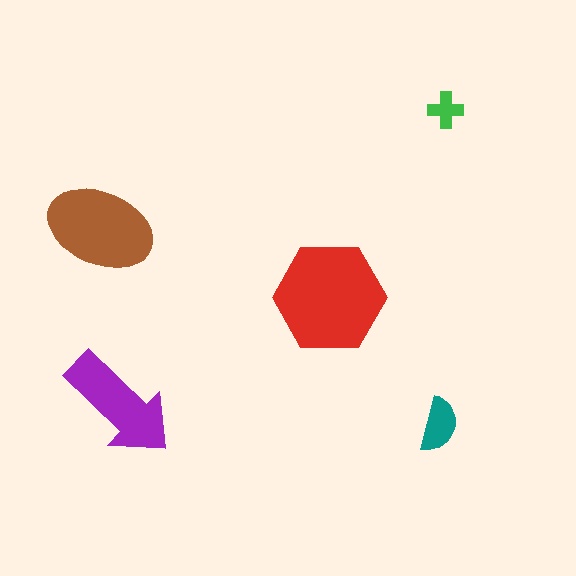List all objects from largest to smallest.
The red hexagon, the brown ellipse, the purple arrow, the teal semicircle, the green cross.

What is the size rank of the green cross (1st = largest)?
5th.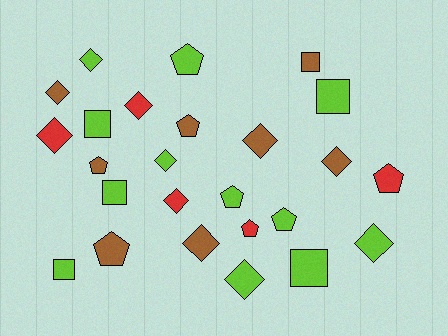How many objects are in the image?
There are 25 objects.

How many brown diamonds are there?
There are 4 brown diamonds.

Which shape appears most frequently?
Diamond, with 11 objects.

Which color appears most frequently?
Lime, with 12 objects.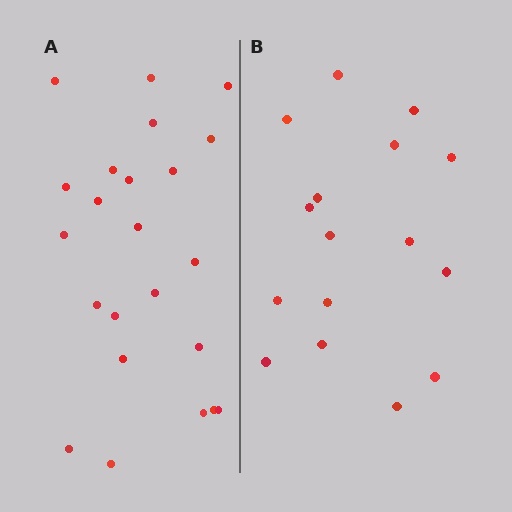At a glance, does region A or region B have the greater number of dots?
Region A (the left region) has more dots.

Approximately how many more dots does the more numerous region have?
Region A has roughly 8 or so more dots than region B.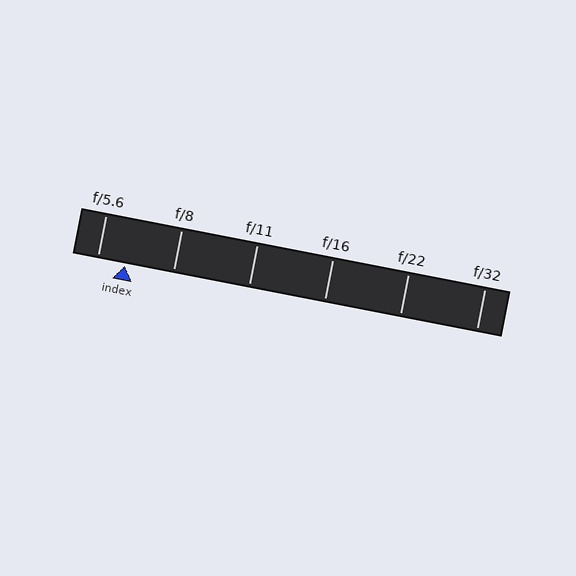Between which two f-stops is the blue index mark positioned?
The index mark is between f/5.6 and f/8.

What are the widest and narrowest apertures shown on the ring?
The widest aperture shown is f/5.6 and the narrowest is f/32.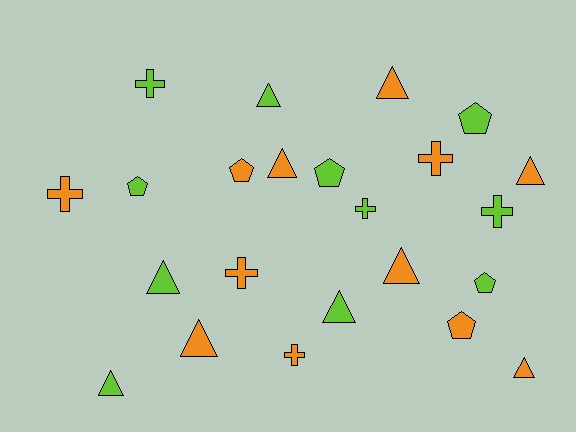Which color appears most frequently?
Orange, with 12 objects.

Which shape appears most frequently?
Triangle, with 10 objects.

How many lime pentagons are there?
There are 4 lime pentagons.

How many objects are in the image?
There are 23 objects.